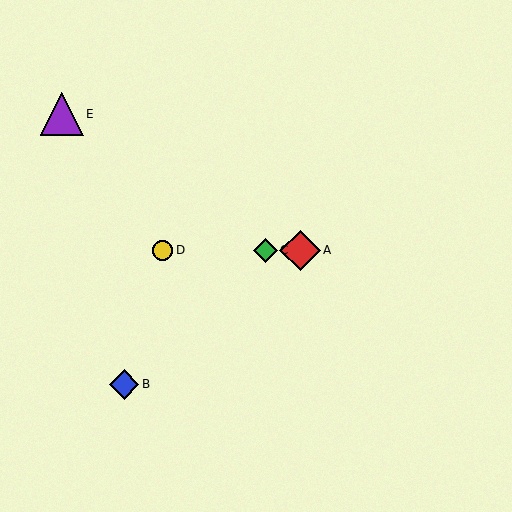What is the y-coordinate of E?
Object E is at y≈114.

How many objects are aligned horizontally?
3 objects (A, C, D) are aligned horizontally.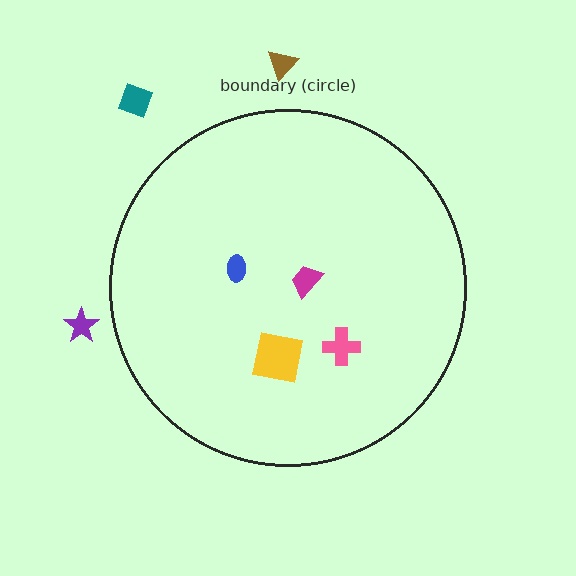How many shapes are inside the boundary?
4 inside, 3 outside.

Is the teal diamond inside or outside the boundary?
Outside.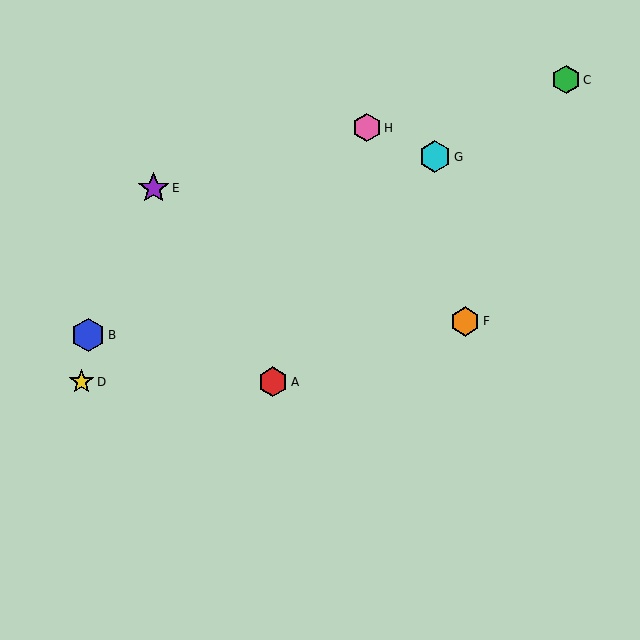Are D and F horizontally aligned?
No, D is at y≈382 and F is at y≈321.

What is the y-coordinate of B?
Object B is at y≈335.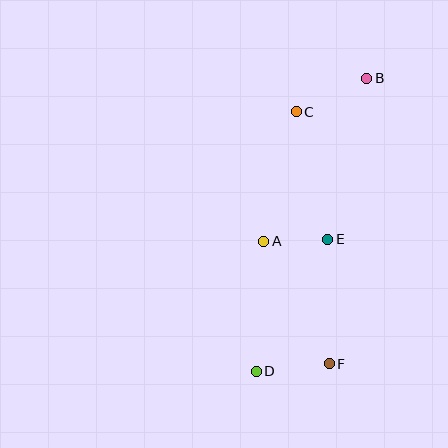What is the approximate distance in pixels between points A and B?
The distance between A and B is approximately 193 pixels.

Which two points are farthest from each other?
Points B and D are farthest from each other.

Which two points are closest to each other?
Points A and E are closest to each other.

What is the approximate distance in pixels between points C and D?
The distance between C and D is approximately 263 pixels.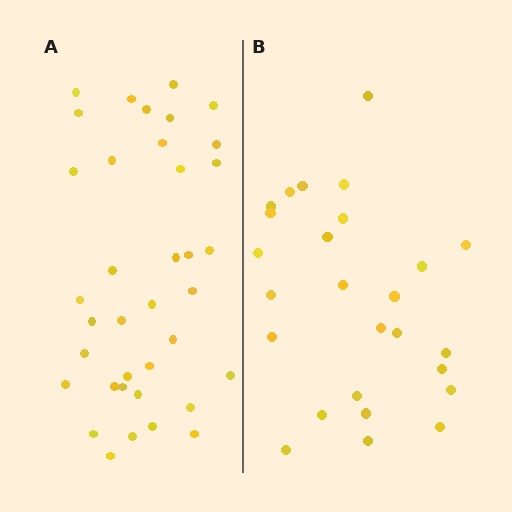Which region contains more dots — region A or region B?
Region A (the left region) has more dots.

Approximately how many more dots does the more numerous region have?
Region A has roughly 12 or so more dots than region B.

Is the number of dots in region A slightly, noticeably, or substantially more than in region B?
Region A has noticeably more, but not dramatically so. The ratio is roughly 1.4 to 1.